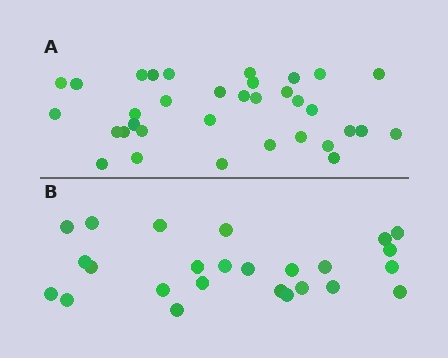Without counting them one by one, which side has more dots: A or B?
Region A (the top region) has more dots.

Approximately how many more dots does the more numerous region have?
Region A has roughly 8 or so more dots than region B.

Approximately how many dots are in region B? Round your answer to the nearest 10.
About 20 dots. (The exact count is 25, which rounds to 20.)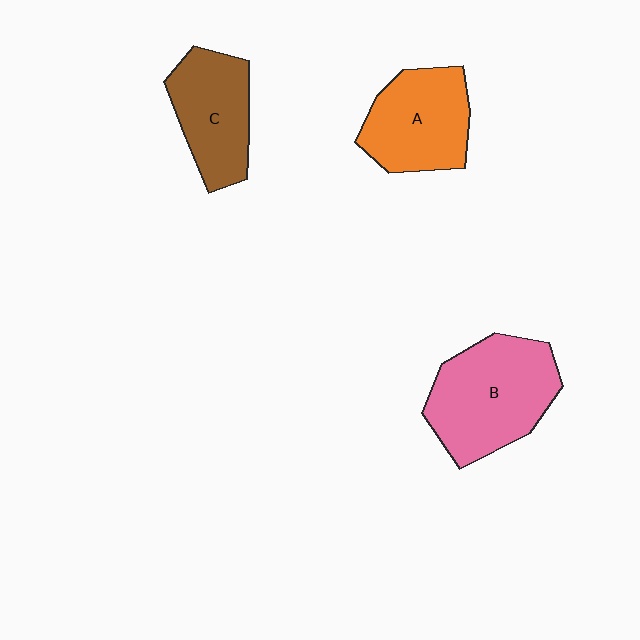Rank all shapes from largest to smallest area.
From largest to smallest: B (pink), A (orange), C (brown).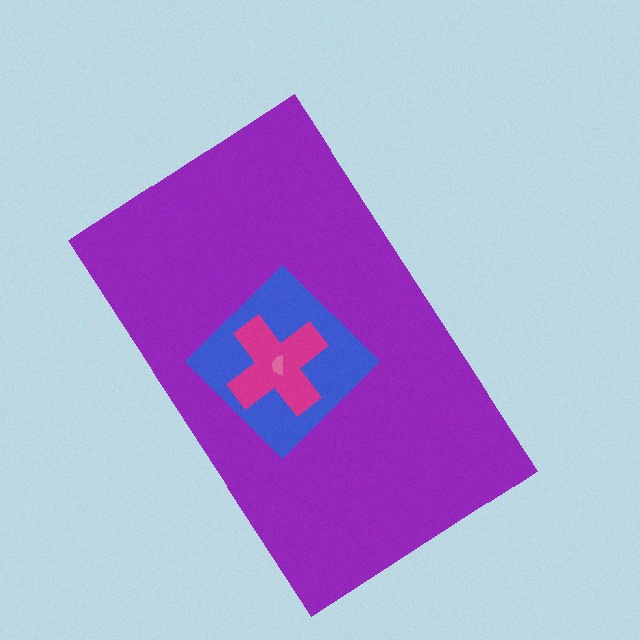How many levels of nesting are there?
4.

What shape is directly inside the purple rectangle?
The blue diamond.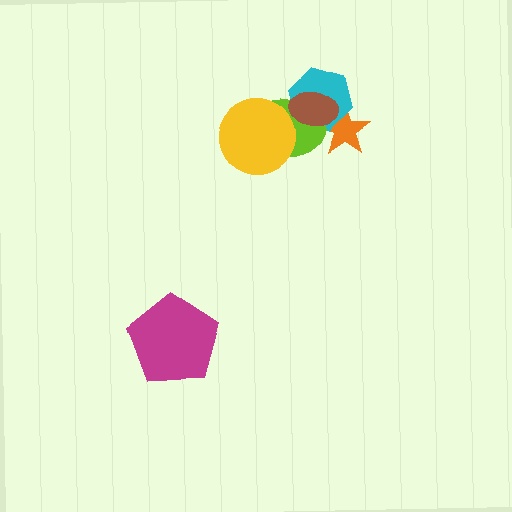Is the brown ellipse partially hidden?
No, no other shape covers it.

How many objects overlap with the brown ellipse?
3 objects overlap with the brown ellipse.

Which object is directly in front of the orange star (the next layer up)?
The cyan hexagon is directly in front of the orange star.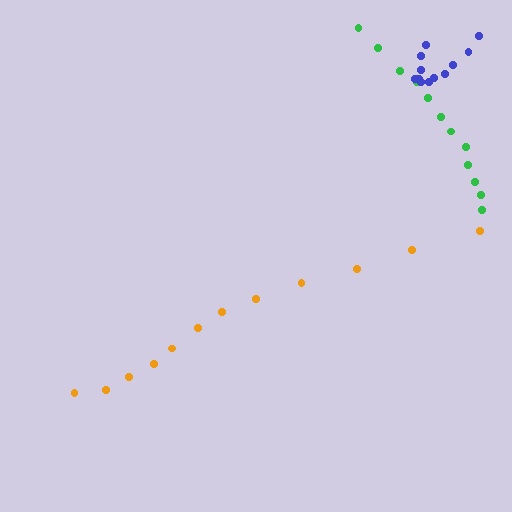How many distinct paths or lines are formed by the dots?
There are 3 distinct paths.